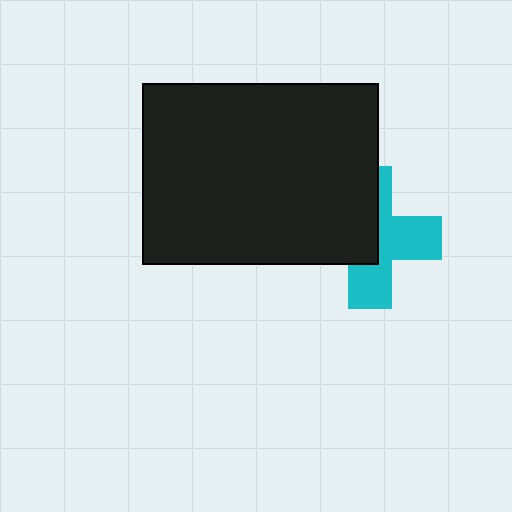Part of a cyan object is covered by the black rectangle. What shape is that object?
It is a cross.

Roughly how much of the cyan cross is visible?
About half of it is visible (roughly 50%).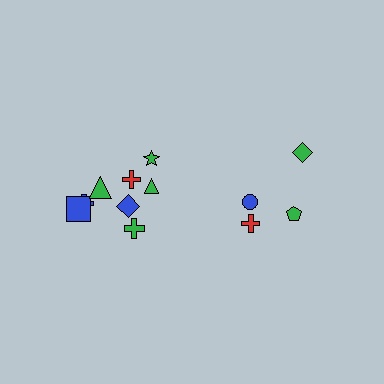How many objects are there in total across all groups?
There are 12 objects.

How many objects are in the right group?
There are 4 objects.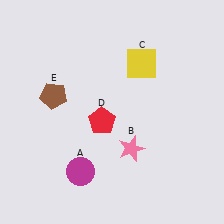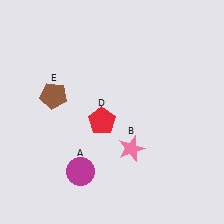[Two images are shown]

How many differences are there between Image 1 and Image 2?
There is 1 difference between the two images.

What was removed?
The yellow square (C) was removed in Image 2.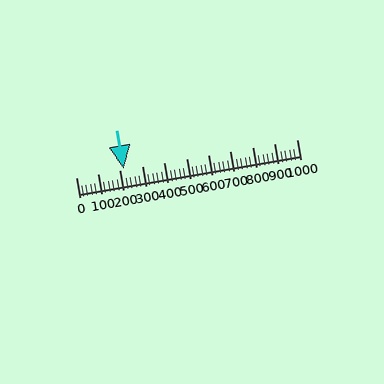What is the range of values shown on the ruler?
The ruler shows values from 0 to 1000.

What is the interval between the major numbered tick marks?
The major tick marks are spaced 100 units apart.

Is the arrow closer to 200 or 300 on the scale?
The arrow is closer to 200.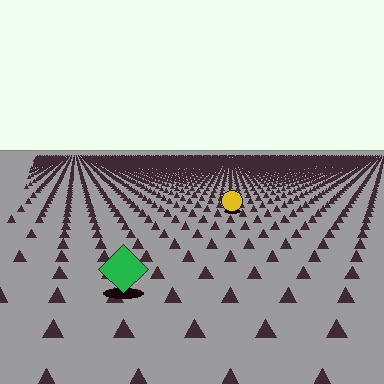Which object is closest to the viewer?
The green diamond is closest. The texture marks near it are larger and more spread out.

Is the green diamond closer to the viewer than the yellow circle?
Yes. The green diamond is closer — you can tell from the texture gradient: the ground texture is coarser near it.